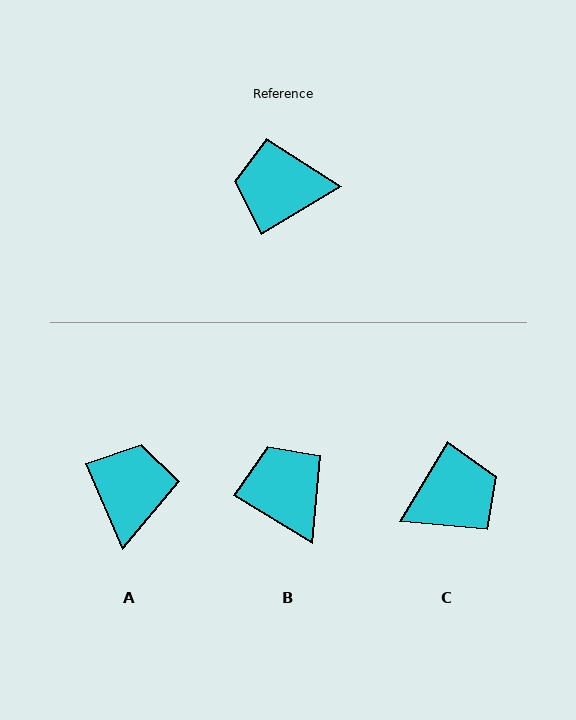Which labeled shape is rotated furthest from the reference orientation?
C, about 152 degrees away.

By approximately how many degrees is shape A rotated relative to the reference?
Approximately 97 degrees clockwise.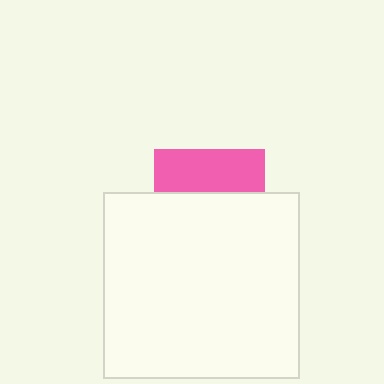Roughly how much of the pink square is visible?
A small part of it is visible (roughly 38%).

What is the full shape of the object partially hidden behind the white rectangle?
The partially hidden object is a pink square.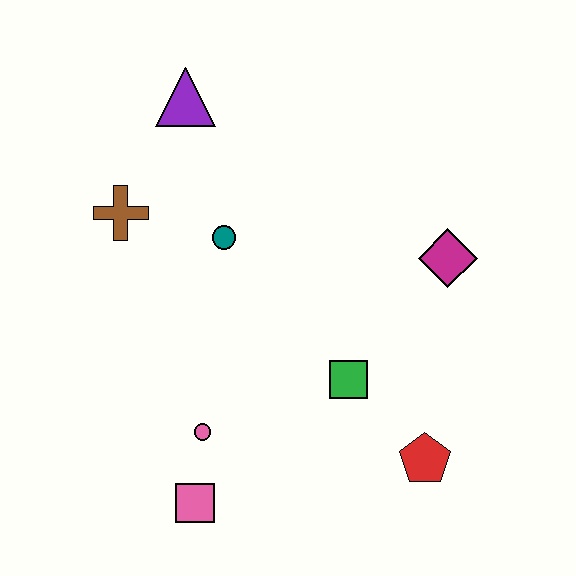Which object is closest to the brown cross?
The teal circle is closest to the brown cross.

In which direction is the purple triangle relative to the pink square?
The purple triangle is above the pink square.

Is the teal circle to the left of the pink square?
No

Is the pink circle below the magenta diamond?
Yes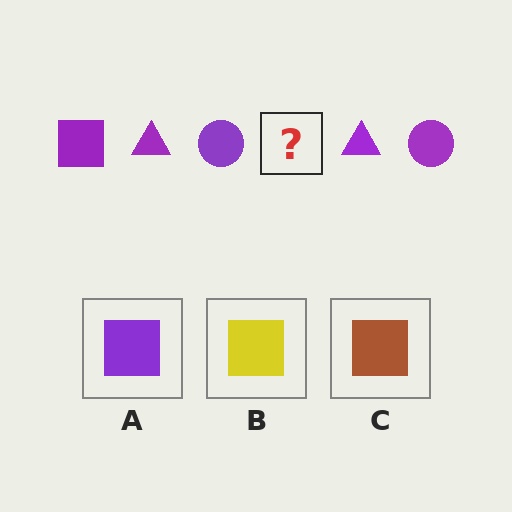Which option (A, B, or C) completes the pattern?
A.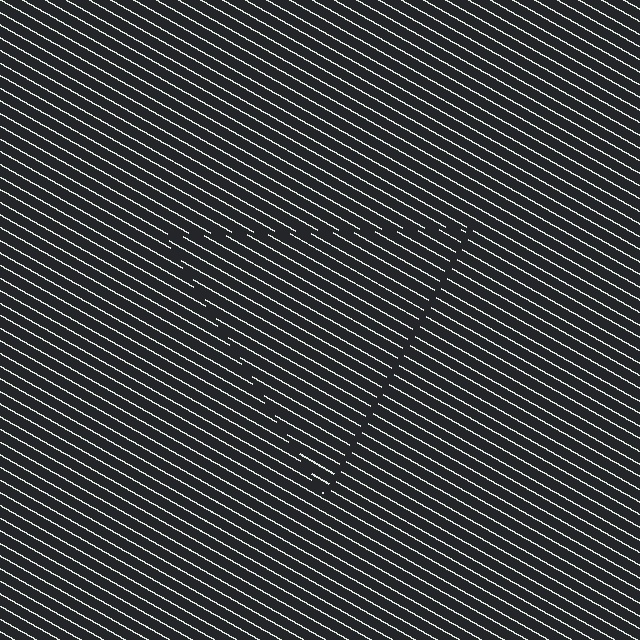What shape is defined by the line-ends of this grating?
An illusory triangle. The interior of the shape contains the same grating, shifted by half a period — the contour is defined by the phase discontinuity where line-ends from the inner and outer gratings abut.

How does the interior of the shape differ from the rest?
The interior of the shape contains the same grating, shifted by half a period — the contour is defined by the phase discontinuity where line-ends from the inner and outer gratings abut.